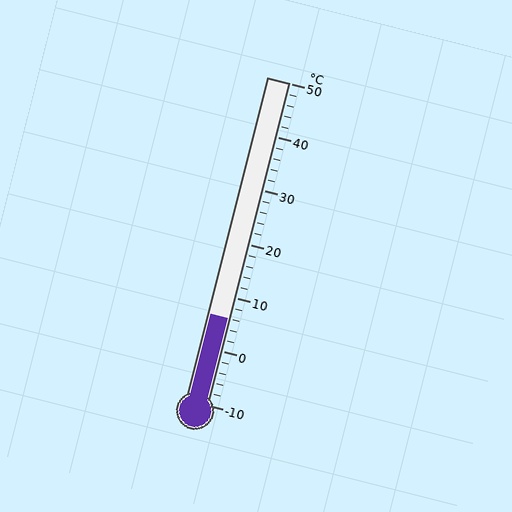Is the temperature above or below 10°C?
The temperature is below 10°C.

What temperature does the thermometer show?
The thermometer shows approximately 6°C.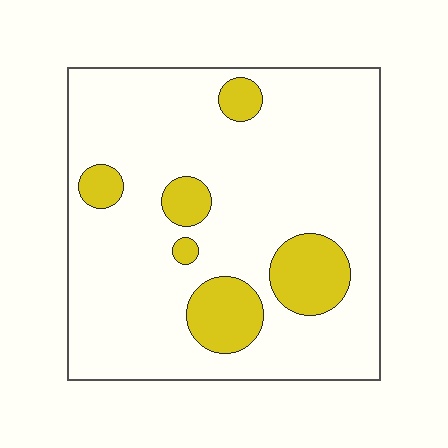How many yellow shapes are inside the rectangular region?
6.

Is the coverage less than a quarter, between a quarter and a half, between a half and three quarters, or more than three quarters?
Less than a quarter.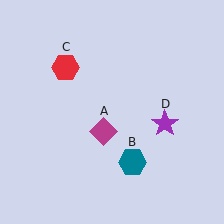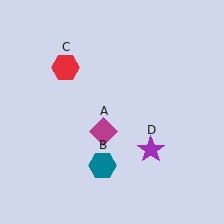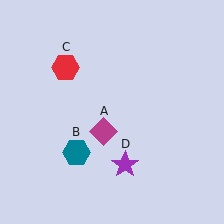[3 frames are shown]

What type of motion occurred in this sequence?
The teal hexagon (object B), purple star (object D) rotated clockwise around the center of the scene.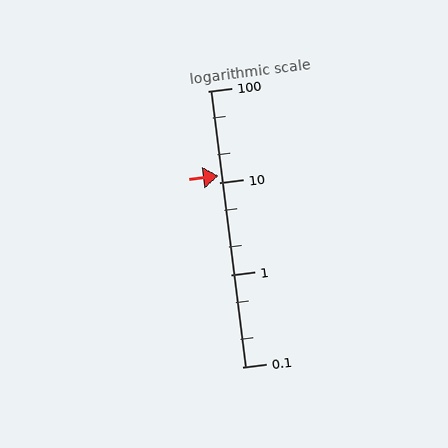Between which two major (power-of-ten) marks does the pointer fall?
The pointer is between 10 and 100.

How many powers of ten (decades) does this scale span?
The scale spans 3 decades, from 0.1 to 100.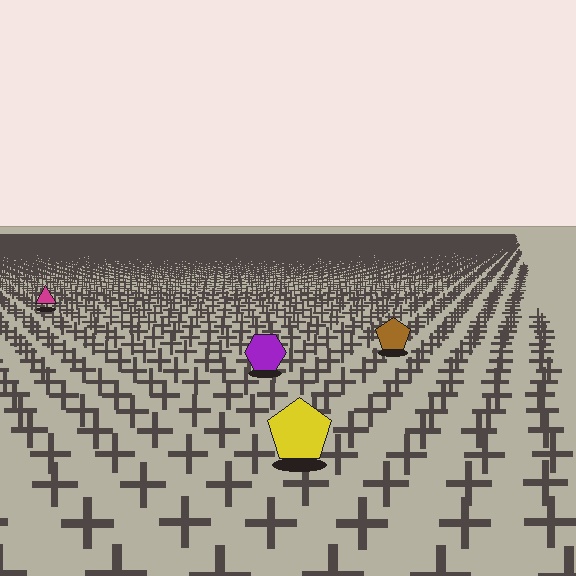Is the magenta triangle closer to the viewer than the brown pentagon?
No. The brown pentagon is closer — you can tell from the texture gradient: the ground texture is coarser near it.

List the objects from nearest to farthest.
From nearest to farthest: the yellow pentagon, the purple hexagon, the brown pentagon, the magenta triangle.